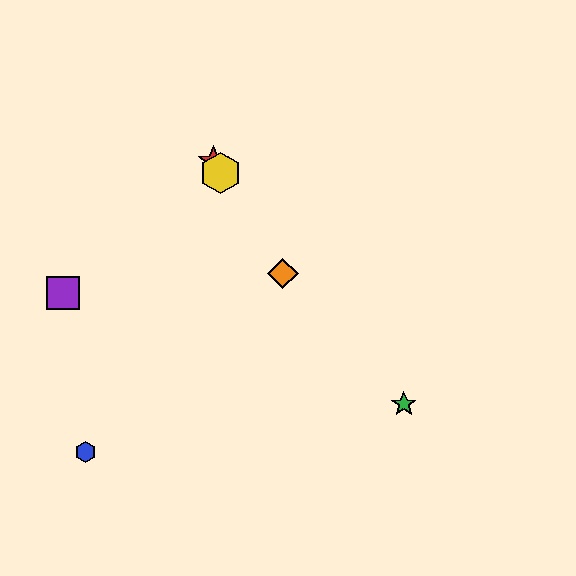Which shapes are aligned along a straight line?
The red star, the yellow hexagon, the orange diamond are aligned along a straight line.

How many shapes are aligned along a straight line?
3 shapes (the red star, the yellow hexagon, the orange diamond) are aligned along a straight line.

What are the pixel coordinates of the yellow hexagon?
The yellow hexagon is at (220, 173).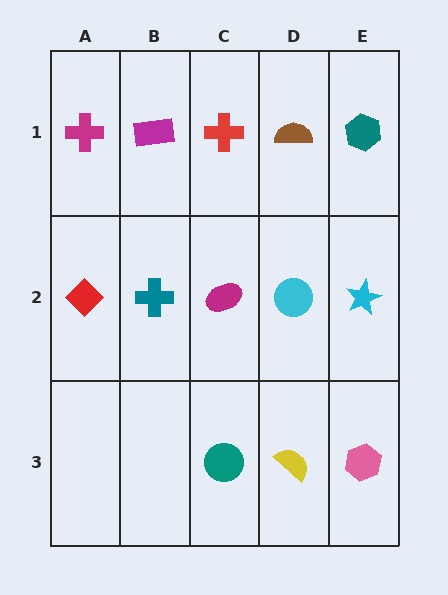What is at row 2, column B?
A teal cross.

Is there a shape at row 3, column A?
No, that cell is empty.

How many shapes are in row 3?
3 shapes.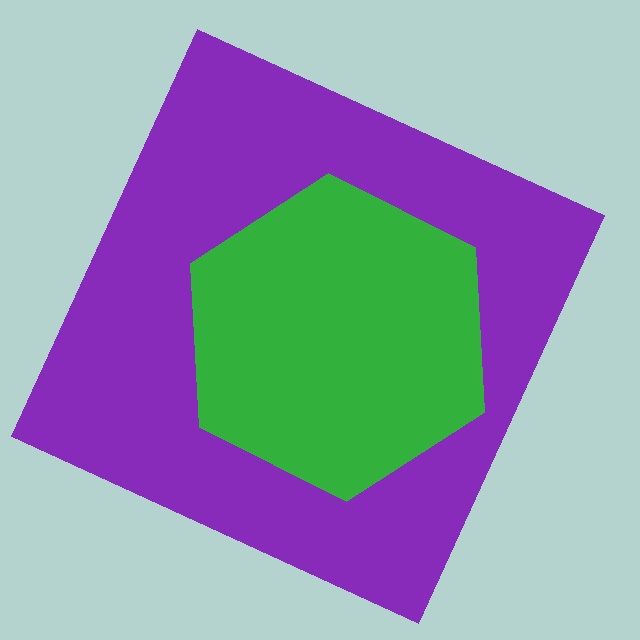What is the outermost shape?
The purple square.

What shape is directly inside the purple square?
The green hexagon.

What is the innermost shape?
The green hexagon.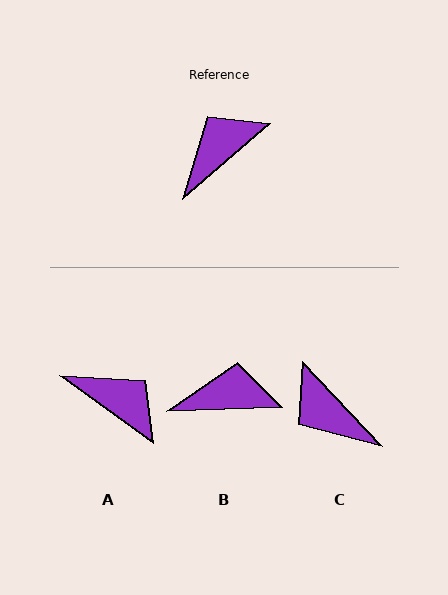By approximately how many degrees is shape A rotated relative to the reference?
Approximately 76 degrees clockwise.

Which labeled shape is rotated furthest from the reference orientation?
C, about 93 degrees away.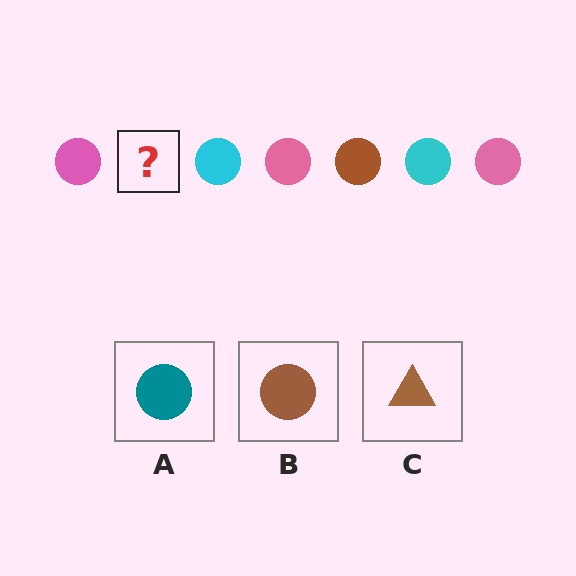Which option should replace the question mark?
Option B.